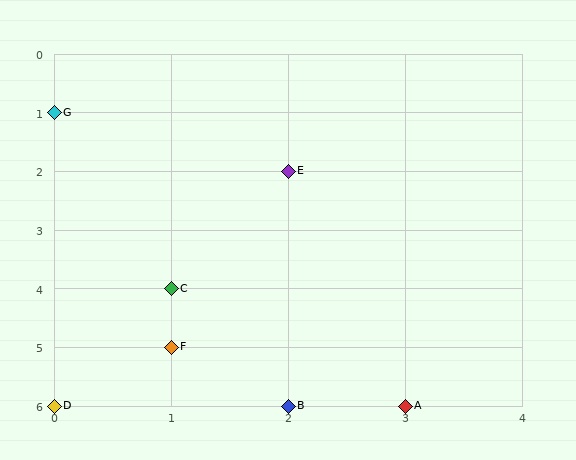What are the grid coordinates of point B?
Point B is at grid coordinates (2, 6).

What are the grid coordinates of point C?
Point C is at grid coordinates (1, 4).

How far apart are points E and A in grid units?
Points E and A are 1 column and 4 rows apart (about 4.1 grid units diagonally).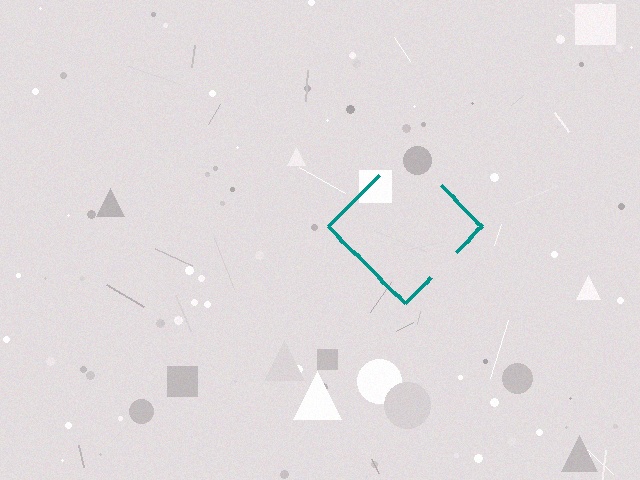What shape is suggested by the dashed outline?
The dashed outline suggests a diamond.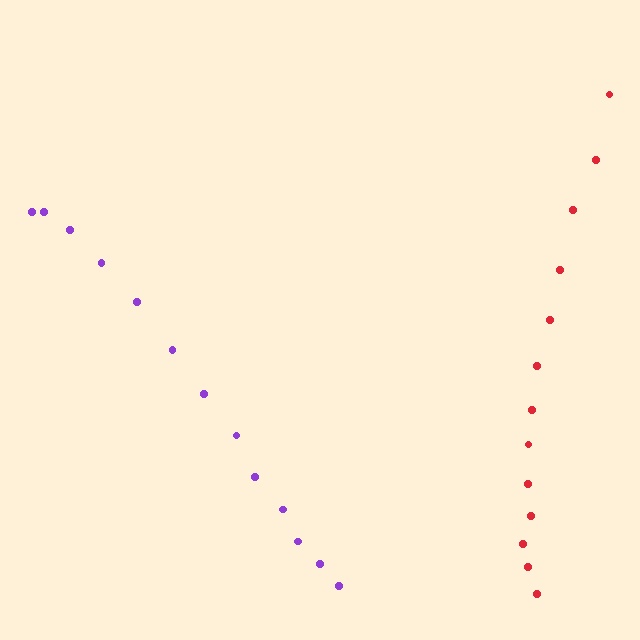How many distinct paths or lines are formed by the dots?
There are 2 distinct paths.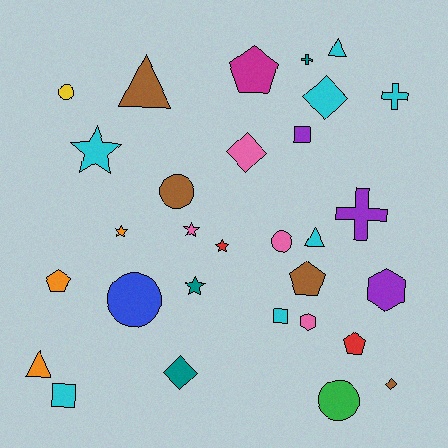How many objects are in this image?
There are 30 objects.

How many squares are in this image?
There are 3 squares.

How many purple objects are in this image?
There are 3 purple objects.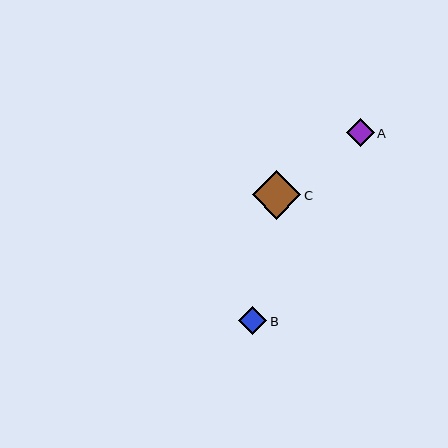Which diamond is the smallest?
Diamond A is the smallest with a size of approximately 28 pixels.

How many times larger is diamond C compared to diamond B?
Diamond C is approximately 1.7 times the size of diamond B.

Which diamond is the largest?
Diamond C is the largest with a size of approximately 48 pixels.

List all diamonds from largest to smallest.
From largest to smallest: C, B, A.